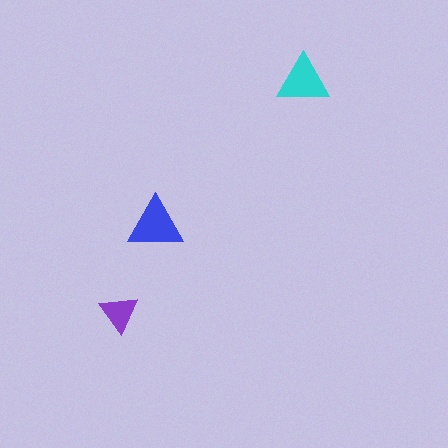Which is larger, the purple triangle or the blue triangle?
The blue one.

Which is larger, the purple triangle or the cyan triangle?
The cyan one.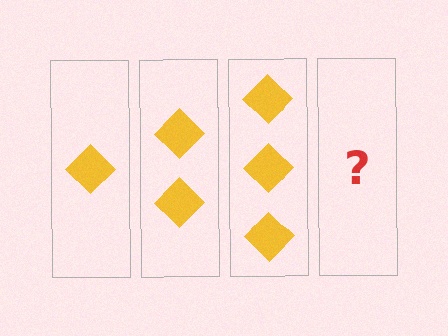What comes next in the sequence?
The next element should be 4 diamonds.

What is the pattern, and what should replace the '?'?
The pattern is that each step adds one more diamond. The '?' should be 4 diamonds.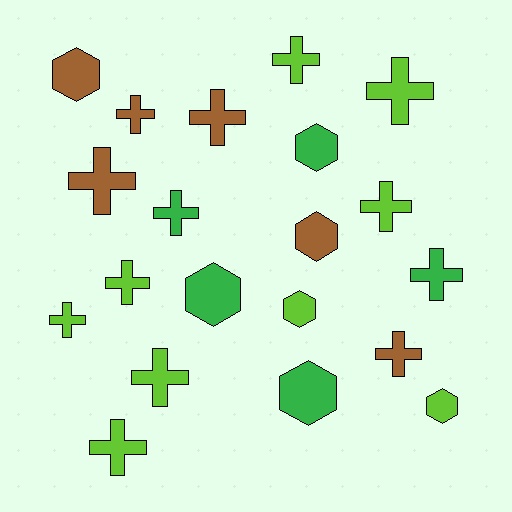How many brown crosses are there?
There are 4 brown crosses.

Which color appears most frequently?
Lime, with 9 objects.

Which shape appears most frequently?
Cross, with 13 objects.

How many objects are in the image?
There are 20 objects.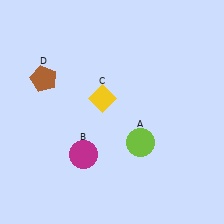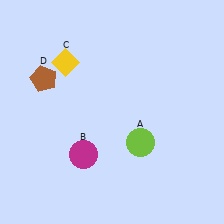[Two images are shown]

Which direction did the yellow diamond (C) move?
The yellow diamond (C) moved left.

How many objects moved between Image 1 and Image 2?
1 object moved between the two images.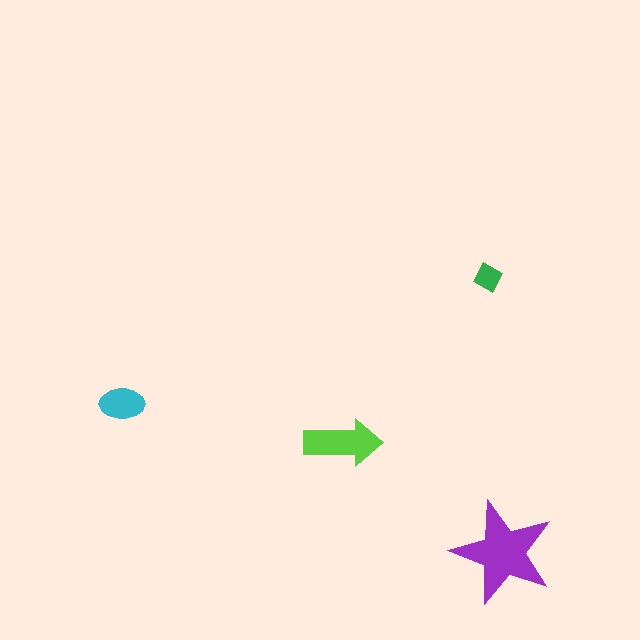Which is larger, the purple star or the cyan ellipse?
The purple star.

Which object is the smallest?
The green diamond.